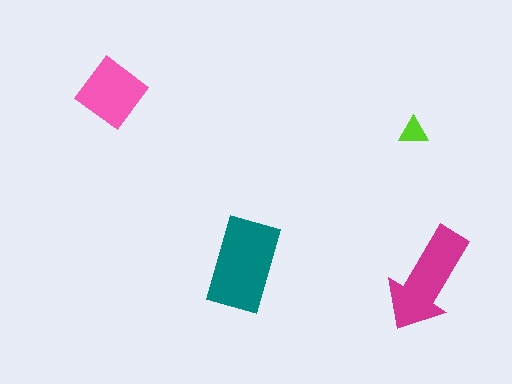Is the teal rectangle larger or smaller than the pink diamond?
Larger.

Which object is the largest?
The teal rectangle.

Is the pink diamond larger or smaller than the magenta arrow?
Smaller.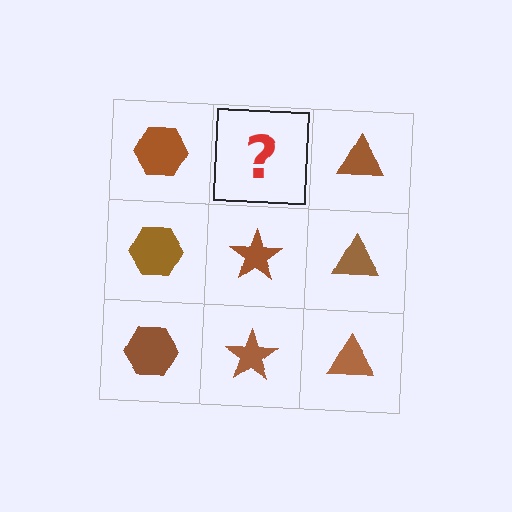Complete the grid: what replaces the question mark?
The question mark should be replaced with a brown star.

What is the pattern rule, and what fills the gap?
The rule is that each column has a consistent shape. The gap should be filled with a brown star.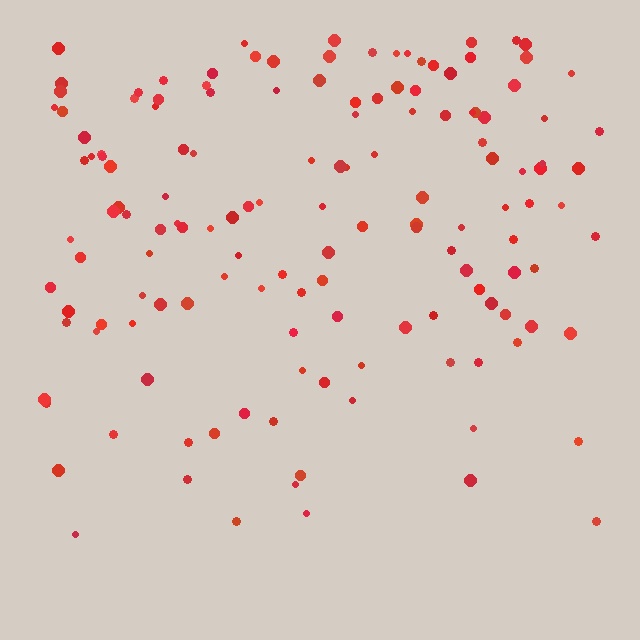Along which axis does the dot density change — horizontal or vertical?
Vertical.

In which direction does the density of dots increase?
From bottom to top, with the top side densest.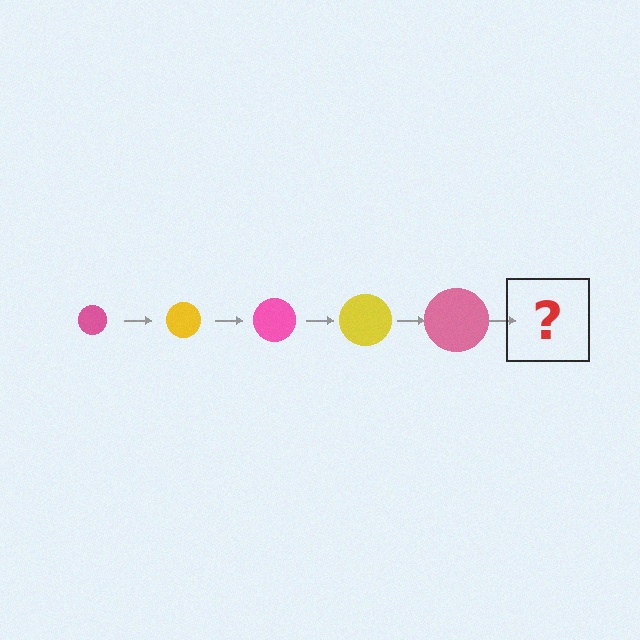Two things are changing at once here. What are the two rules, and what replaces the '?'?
The two rules are that the circle grows larger each step and the color cycles through pink and yellow. The '?' should be a yellow circle, larger than the previous one.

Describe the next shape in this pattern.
It should be a yellow circle, larger than the previous one.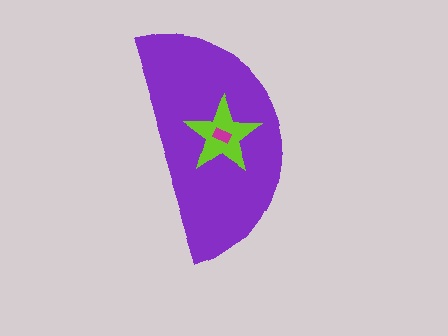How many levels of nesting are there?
3.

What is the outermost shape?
The purple semicircle.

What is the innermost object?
The magenta rectangle.